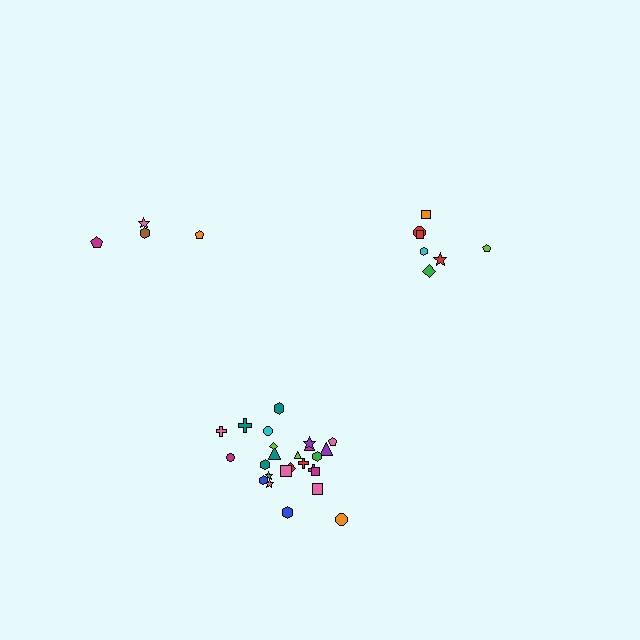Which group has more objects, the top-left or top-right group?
The top-right group.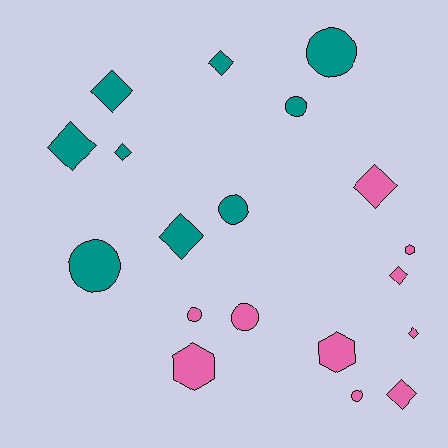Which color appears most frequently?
Pink, with 10 objects.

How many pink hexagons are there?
There are 3 pink hexagons.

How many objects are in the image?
There are 19 objects.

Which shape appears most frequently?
Diamond, with 9 objects.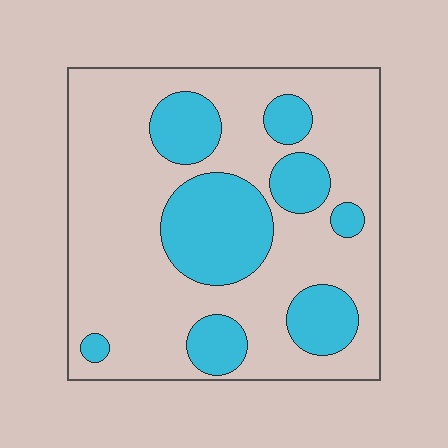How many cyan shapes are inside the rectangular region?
8.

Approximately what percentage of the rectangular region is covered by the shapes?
Approximately 30%.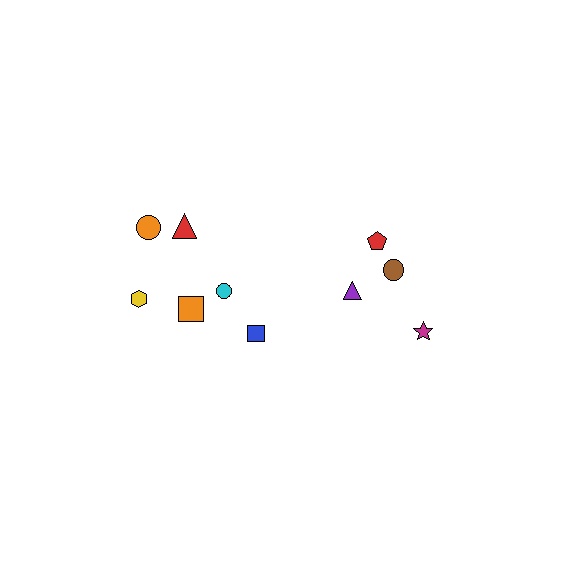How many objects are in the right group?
There are 4 objects.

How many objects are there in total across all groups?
There are 10 objects.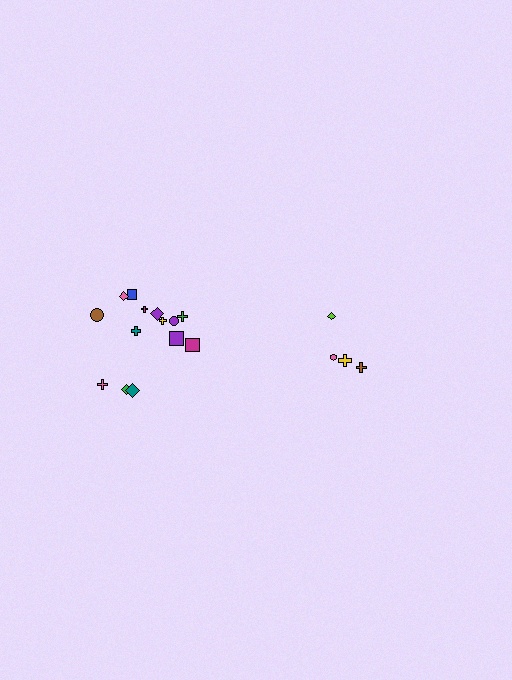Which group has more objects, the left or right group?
The left group.